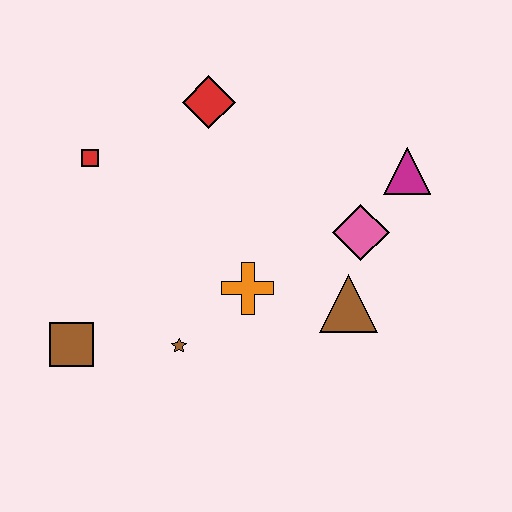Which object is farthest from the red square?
The magenta triangle is farthest from the red square.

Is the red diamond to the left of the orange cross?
Yes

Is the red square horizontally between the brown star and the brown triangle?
No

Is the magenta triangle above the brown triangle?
Yes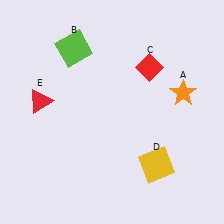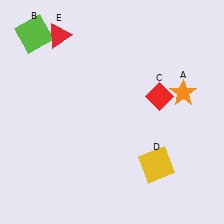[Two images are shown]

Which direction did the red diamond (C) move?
The red diamond (C) moved down.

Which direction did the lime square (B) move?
The lime square (B) moved left.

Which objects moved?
The objects that moved are: the lime square (B), the red diamond (C), the red triangle (E).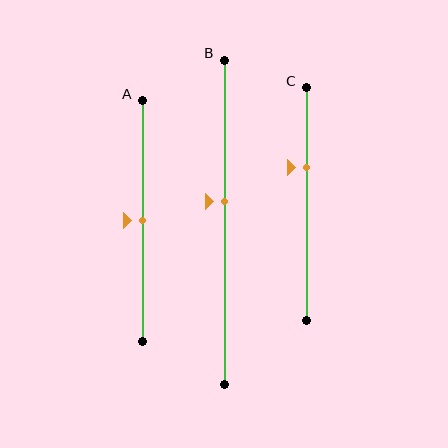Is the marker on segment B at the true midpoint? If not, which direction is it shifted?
No, the marker on segment B is shifted upward by about 6% of the segment length.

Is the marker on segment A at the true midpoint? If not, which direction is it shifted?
Yes, the marker on segment A is at the true midpoint.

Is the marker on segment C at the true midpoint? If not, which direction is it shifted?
No, the marker on segment C is shifted upward by about 16% of the segment length.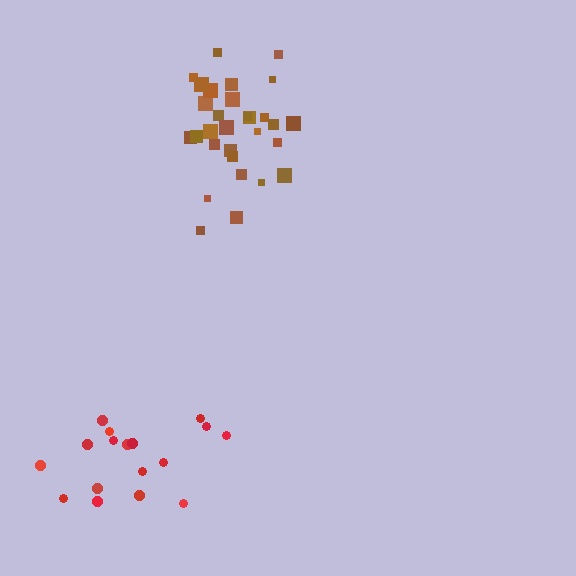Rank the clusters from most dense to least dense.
brown, red.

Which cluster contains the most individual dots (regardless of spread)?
Brown (30).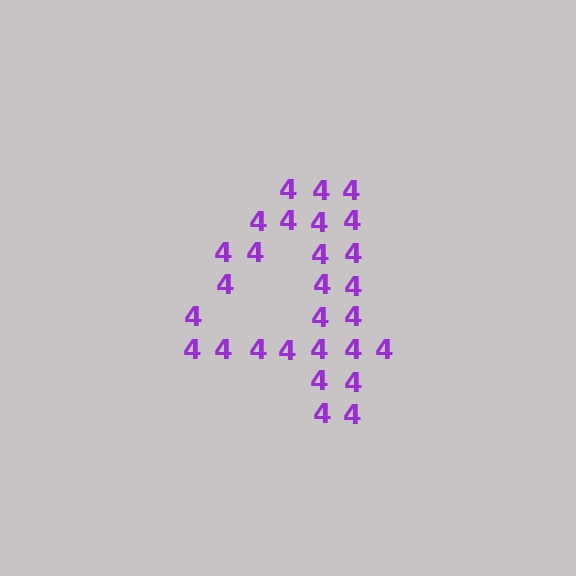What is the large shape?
The large shape is the digit 4.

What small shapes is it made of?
It is made of small digit 4's.